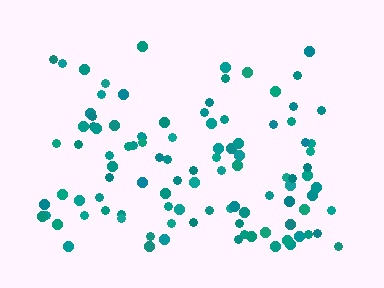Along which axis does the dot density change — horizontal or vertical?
Vertical.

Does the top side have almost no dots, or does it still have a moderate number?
Still a moderate number, just noticeably fewer than the bottom.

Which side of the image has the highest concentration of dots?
The bottom.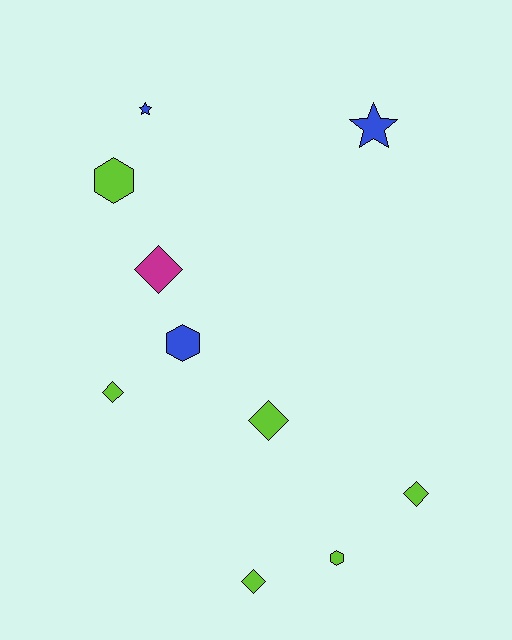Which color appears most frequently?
Lime, with 6 objects.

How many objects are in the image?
There are 10 objects.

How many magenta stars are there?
There are no magenta stars.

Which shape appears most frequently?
Diamond, with 5 objects.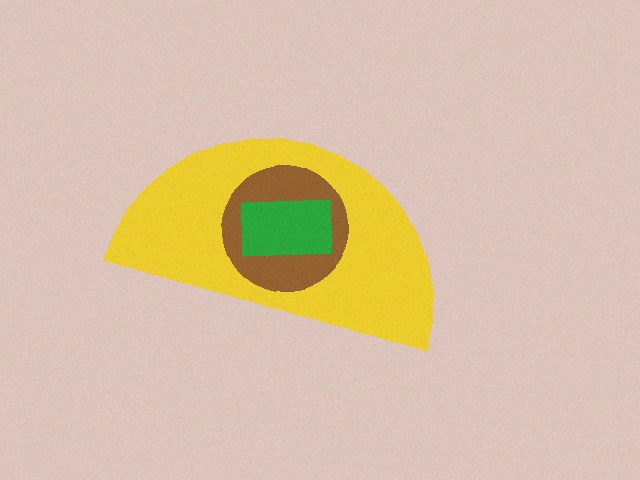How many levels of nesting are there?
3.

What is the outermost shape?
The yellow semicircle.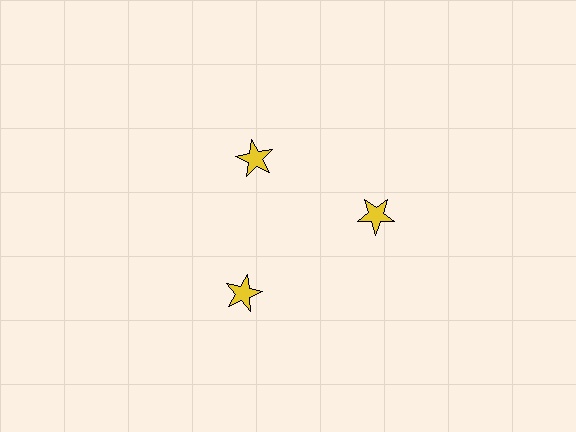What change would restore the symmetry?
The symmetry would be restored by moving it outward, back onto the ring so that all 3 stars sit at equal angles and equal distance from the center.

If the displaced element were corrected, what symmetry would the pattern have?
It would have 3-fold rotational symmetry — the pattern would map onto itself every 120 degrees.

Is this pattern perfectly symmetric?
No. The 3 yellow stars are arranged in a ring, but one element near the 11 o'clock position is pulled inward toward the center, breaking the 3-fold rotational symmetry.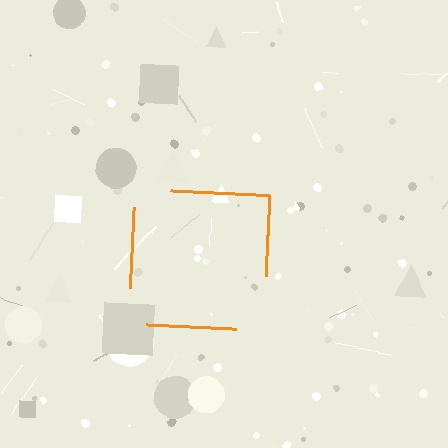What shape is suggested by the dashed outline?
The dashed outline suggests a square.